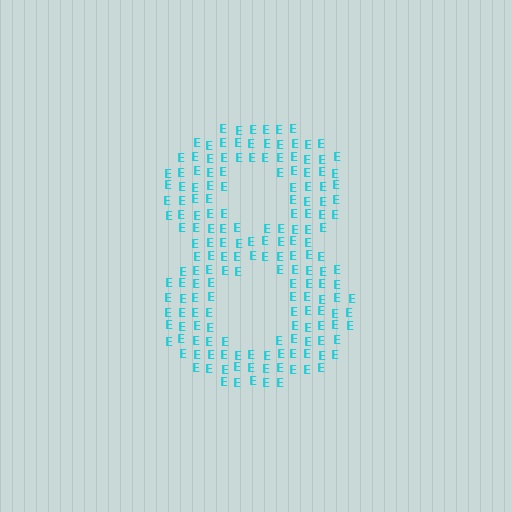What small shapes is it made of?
It is made of small letter E's.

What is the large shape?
The large shape is the digit 8.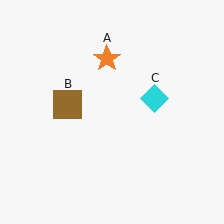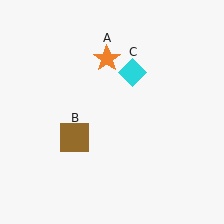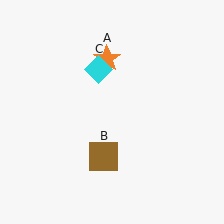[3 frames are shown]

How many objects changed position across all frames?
2 objects changed position: brown square (object B), cyan diamond (object C).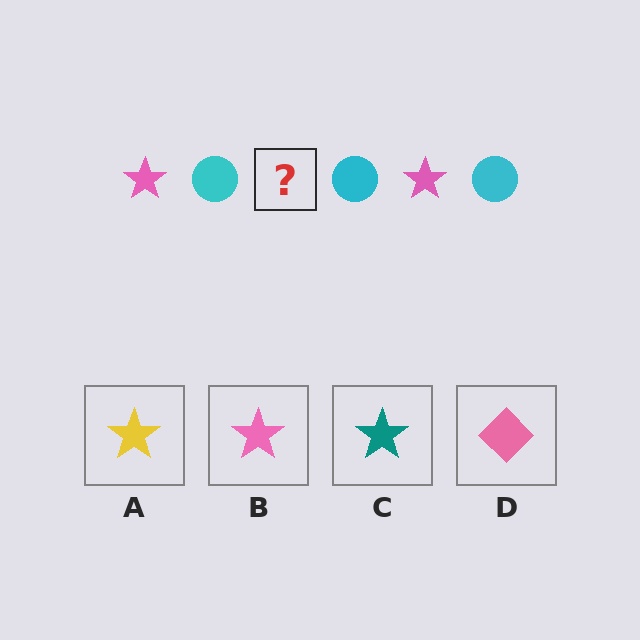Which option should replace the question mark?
Option B.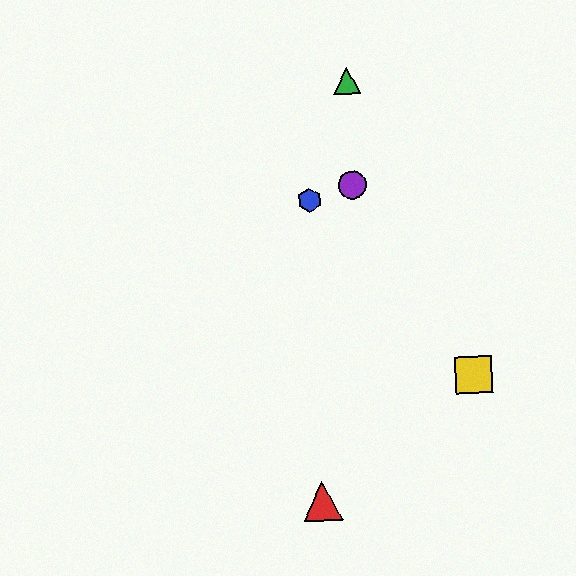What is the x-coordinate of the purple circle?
The purple circle is at x≈352.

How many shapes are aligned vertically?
2 shapes (the green triangle, the purple circle) are aligned vertically.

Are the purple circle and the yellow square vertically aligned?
No, the purple circle is at x≈352 and the yellow square is at x≈474.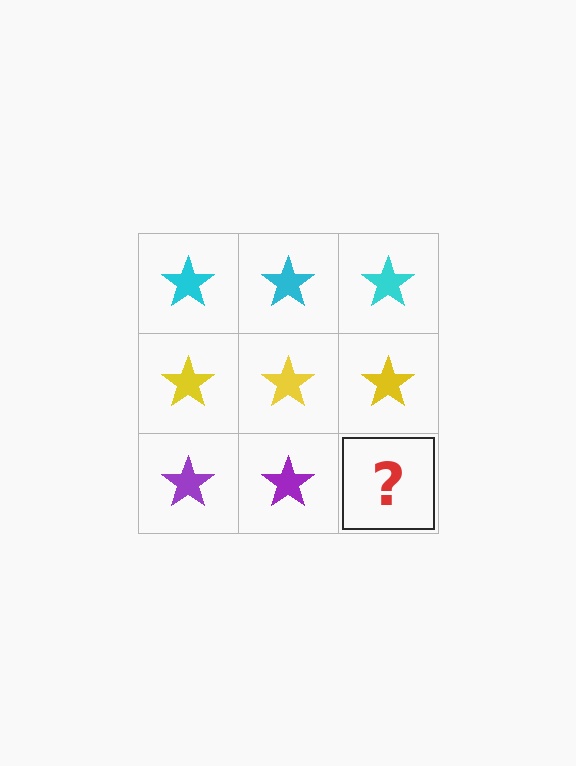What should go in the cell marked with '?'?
The missing cell should contain a purple star.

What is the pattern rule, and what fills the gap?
The rule is that each row has a consistent color. The gap should be filled with a purple star.